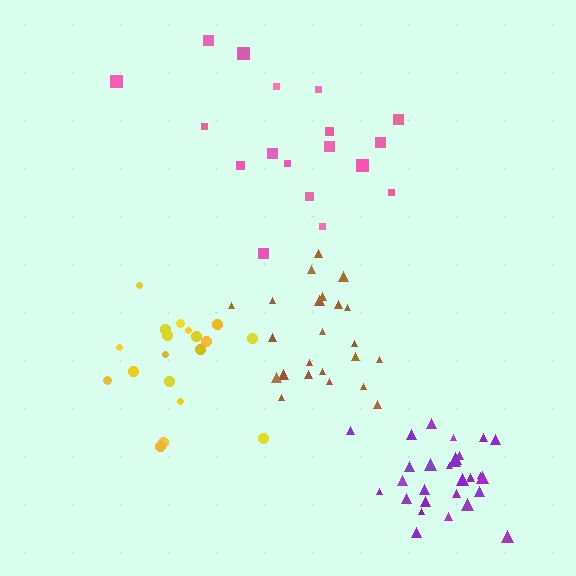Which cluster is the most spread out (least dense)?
Pink.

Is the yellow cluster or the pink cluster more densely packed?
Yellow.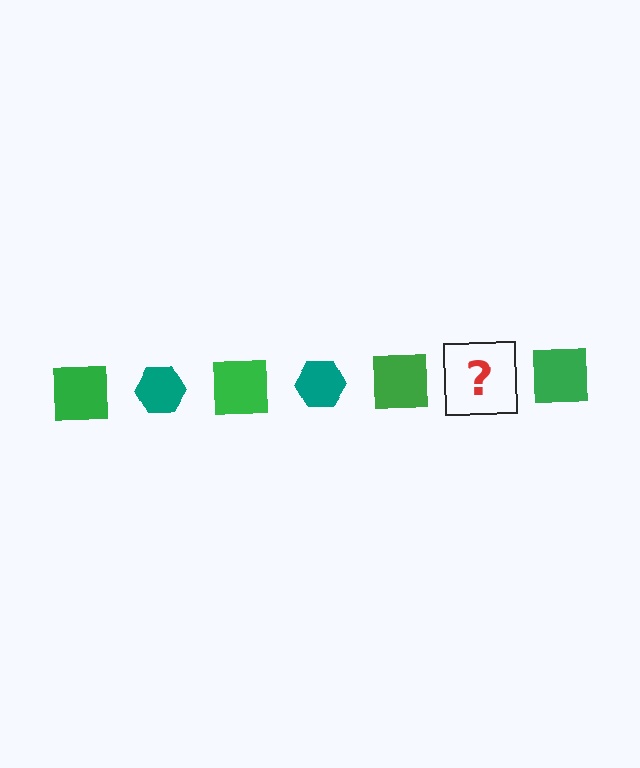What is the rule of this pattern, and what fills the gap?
The rule is that the pattern alternates between green square and teal hexagon. The gap should be filled with a teal hexagon.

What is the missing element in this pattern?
The missing element is a teal hexagon.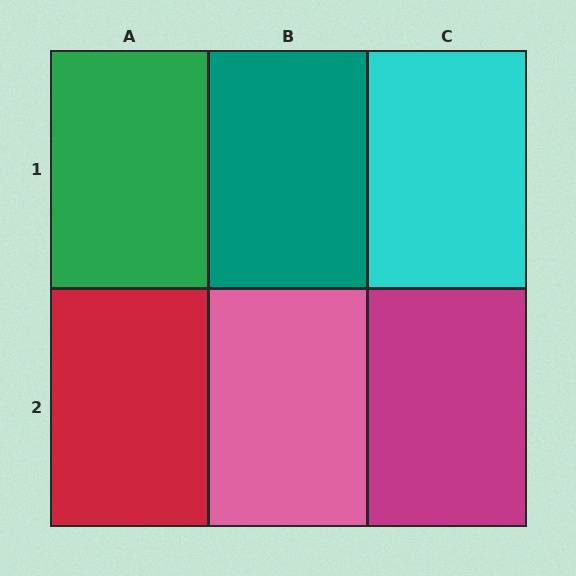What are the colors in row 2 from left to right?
Red, pink, magenta.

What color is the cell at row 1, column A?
Green.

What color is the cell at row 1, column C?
Cyan.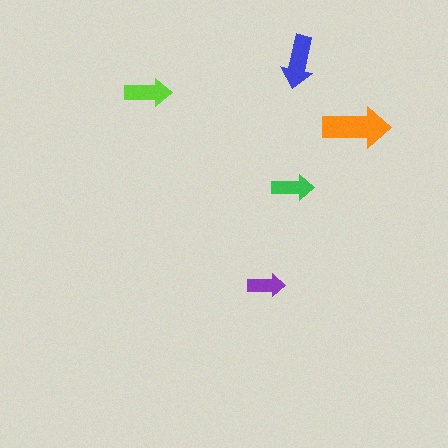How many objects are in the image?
There are 5 objects in the image.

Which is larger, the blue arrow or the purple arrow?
The blue one.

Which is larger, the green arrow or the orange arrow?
The orange one.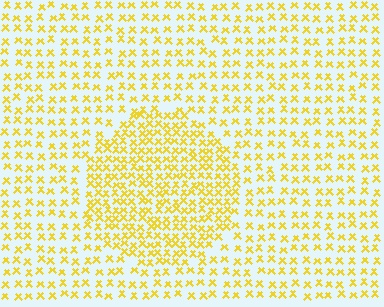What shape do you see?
I see a circle.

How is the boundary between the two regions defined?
The boundary is defined by a change in element density (approximately 1.8x ratio). All elements are the same color, size, and shape.